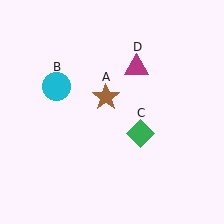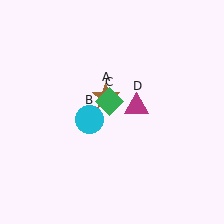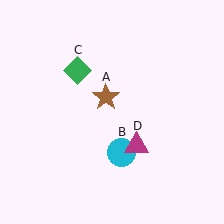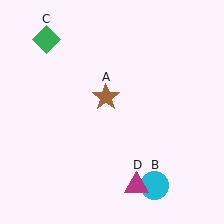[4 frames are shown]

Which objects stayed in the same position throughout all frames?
Brown star (object A) remained stationary.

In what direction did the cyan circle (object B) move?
The cyan circle (object B) moved down and to the right.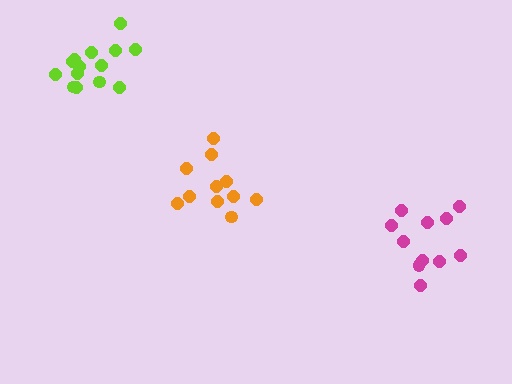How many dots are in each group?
Group 1: 11 dots, Group 2: 11 dots, Group 3: 14 dots (36 total).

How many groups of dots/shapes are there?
There are 3 groups.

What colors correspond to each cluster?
The clusters are colored: magenta, orange, lime.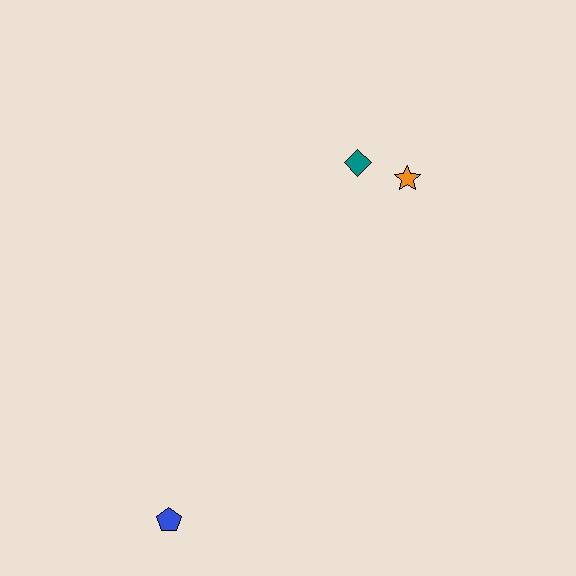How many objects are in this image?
There are 3 objects.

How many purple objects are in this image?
There are no purple objects.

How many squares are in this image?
There are no squares.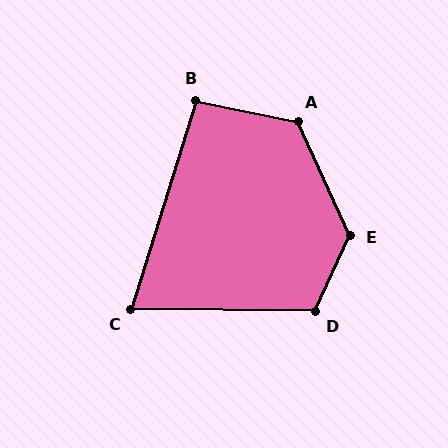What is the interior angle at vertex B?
Approximately 96 degrees (obtuse).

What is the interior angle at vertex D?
Approximately 114 degrees (obtuse).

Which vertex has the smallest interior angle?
C, at approximately 73 degrees.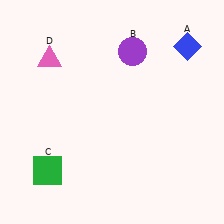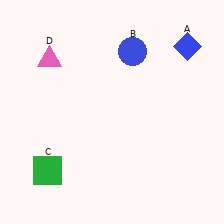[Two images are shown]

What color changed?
The circle (B) changed from purple in Image 1 to blue in Image 2.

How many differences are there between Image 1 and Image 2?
There is 1 difference between the two images.